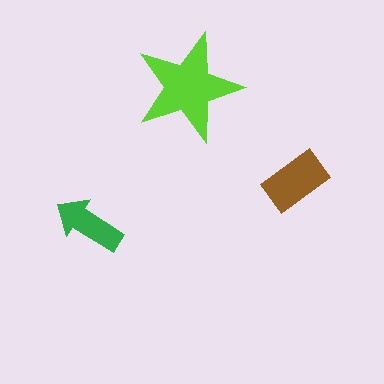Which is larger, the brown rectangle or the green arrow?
The brown rectangle.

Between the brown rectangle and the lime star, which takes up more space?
The lime star.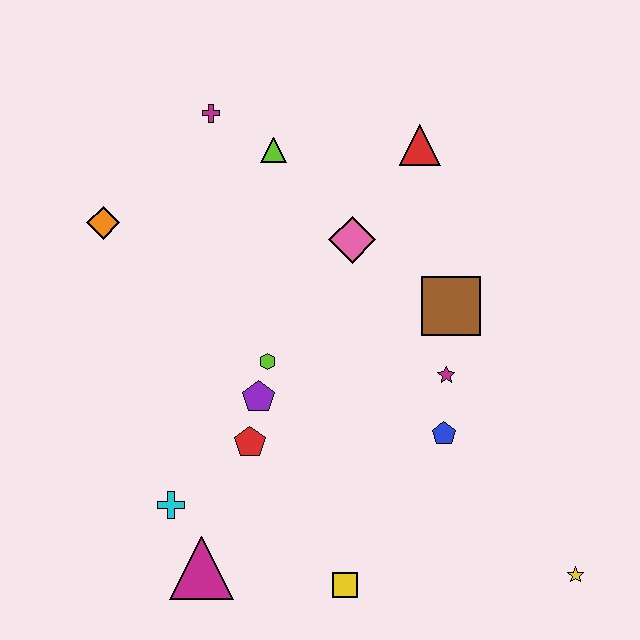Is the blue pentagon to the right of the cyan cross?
Yes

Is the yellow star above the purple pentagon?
No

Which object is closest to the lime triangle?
The magenta cross is closest to the lime triangle.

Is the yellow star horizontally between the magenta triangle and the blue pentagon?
No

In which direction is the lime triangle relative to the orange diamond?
The lime triangle is to the right of the orange diamond.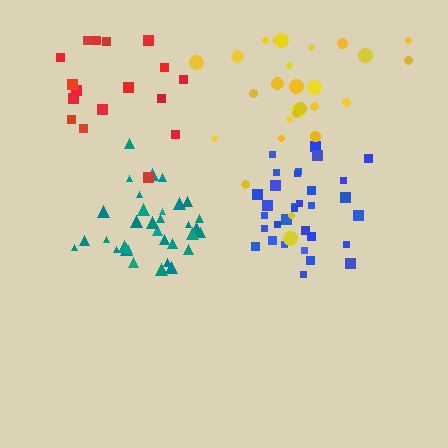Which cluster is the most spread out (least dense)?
Red.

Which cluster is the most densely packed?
Teal.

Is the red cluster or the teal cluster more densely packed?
Teal.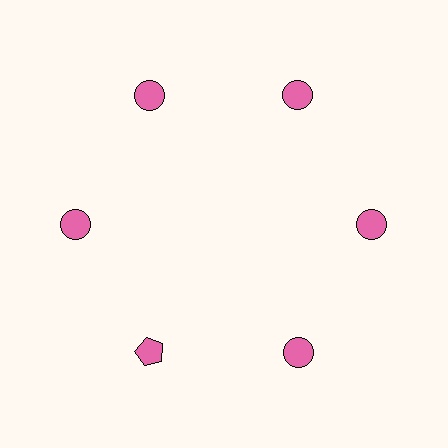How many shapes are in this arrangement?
There are 6 shapes arranged in a ring pattern.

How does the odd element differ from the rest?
It has a different shape: pentagon instead of circle.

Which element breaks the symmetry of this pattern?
The pink pentagon at roughly the 7 o'clock position breaks the symmetry. All other shapes are pink circles.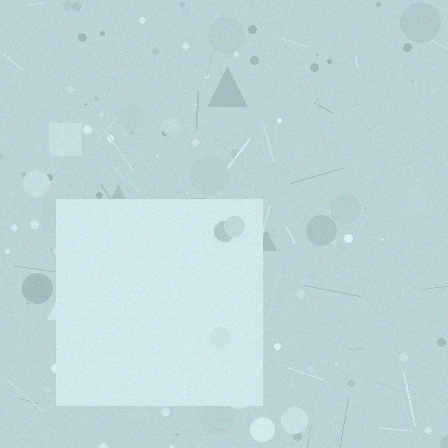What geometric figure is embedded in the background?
A square is embedded in the background.